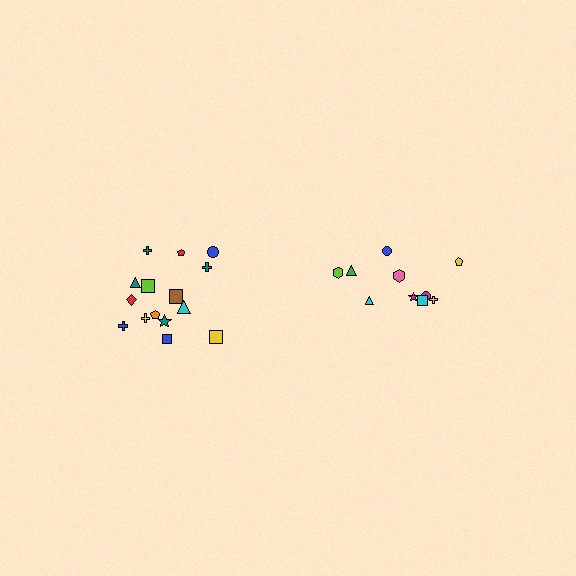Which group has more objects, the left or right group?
The left group.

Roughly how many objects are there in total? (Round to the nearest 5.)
Roughly 25 objects in total.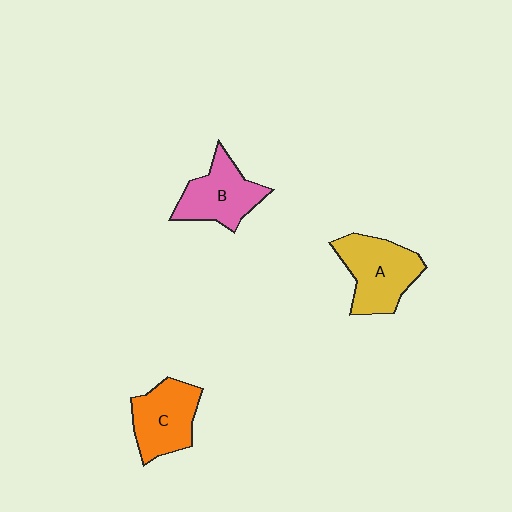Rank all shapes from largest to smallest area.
From largest to smallest: A (yellow), C (orange), B (pink).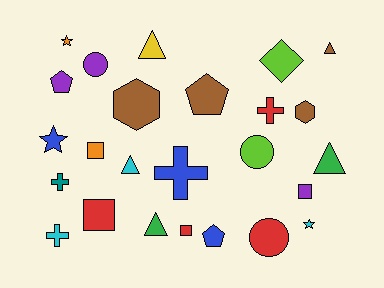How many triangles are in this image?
There are 5 triangles.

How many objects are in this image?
There are 25 objects.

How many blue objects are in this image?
There are 3 blue objects.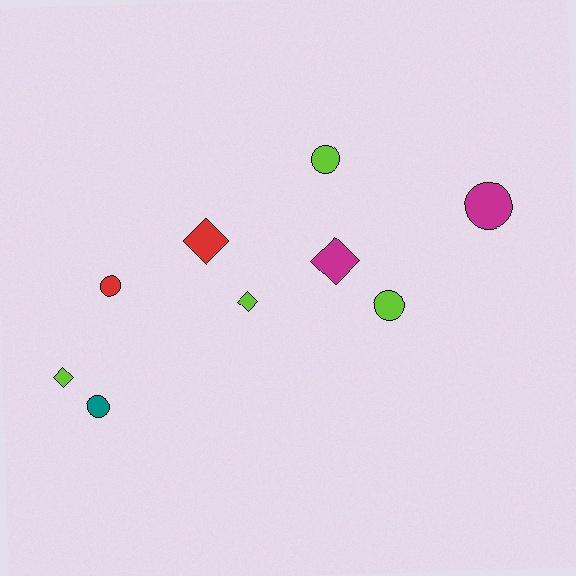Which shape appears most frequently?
Circle, with 5 objects.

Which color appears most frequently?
Lime, with 4 objects.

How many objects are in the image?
There are 9 objects.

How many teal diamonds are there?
There are no teal diamonds.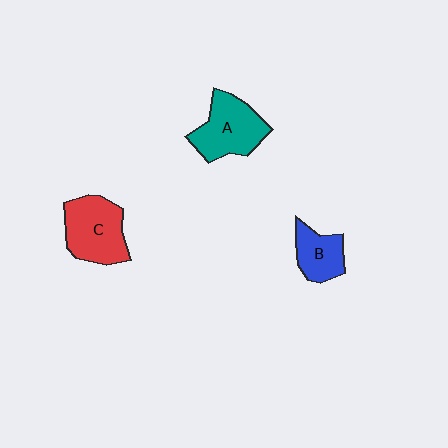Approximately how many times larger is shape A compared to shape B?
Approximately 1.6 times.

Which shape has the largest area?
Shape C (red).